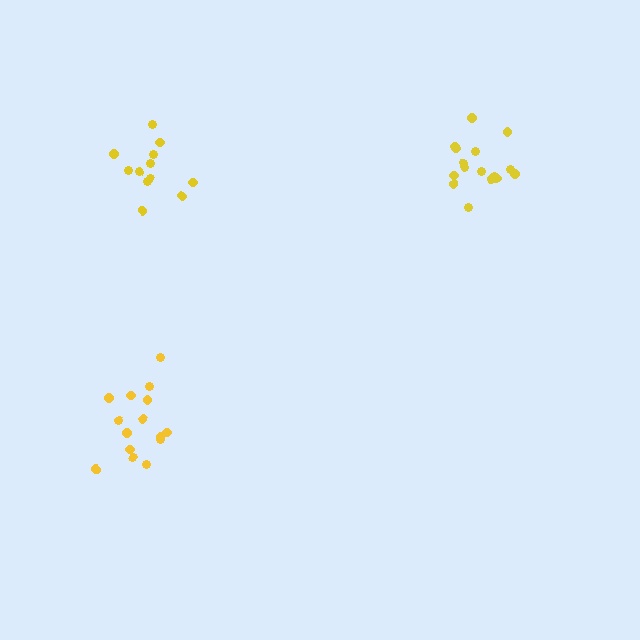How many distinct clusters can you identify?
There are 3 distinct clusters.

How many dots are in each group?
Group 1: 12 dots, Group 2: 16 dots, Group 3: 15 dots (43 total).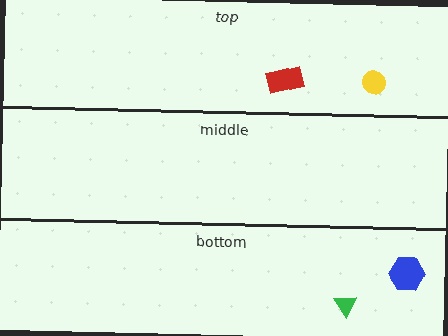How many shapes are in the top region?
2.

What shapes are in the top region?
The yellow circle, the red rectangle.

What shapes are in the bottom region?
The green triangle, the blue hexagon.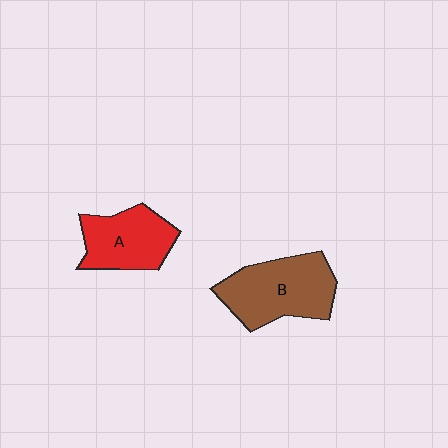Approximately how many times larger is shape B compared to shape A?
Approximately 1.3 times.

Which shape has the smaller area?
Shape A (red).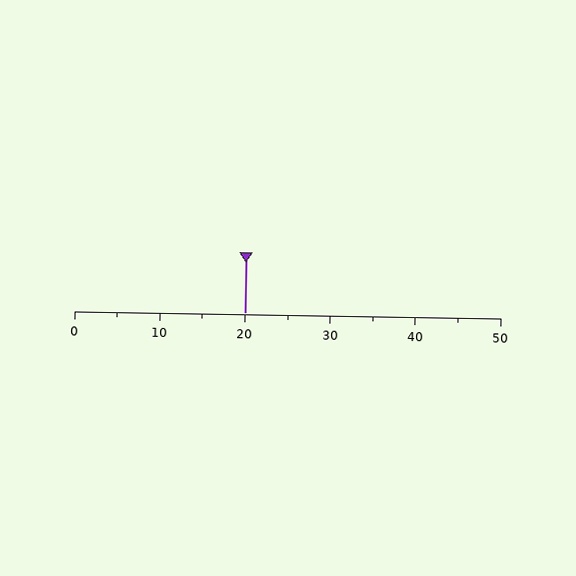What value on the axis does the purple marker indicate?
The marker indicates approximately 20.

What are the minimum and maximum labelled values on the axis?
The axis runs from 0 to 50.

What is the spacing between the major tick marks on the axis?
The major ticks are spaced 10 apart.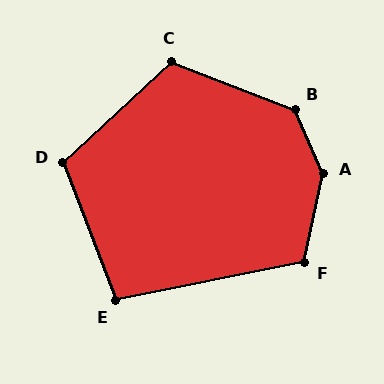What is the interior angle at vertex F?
Approximately 113 degrees (obtuse).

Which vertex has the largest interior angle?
A, at approximately 145 degrees.